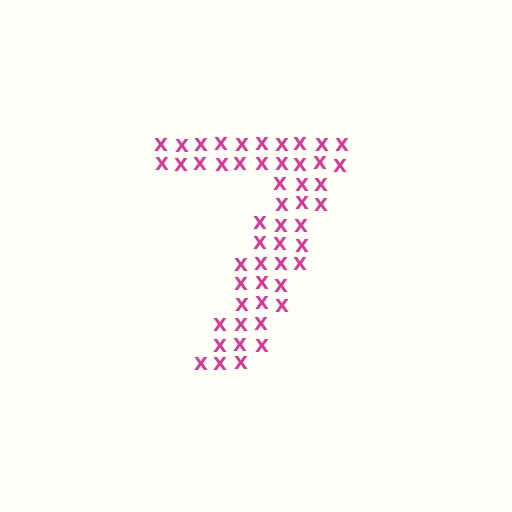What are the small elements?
The small elements are letter X's.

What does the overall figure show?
The overall figure shows the digit 7.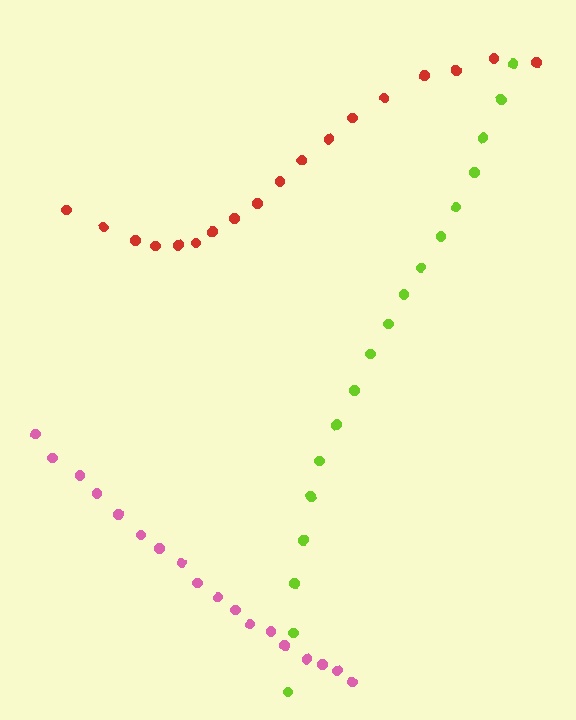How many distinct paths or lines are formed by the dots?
There are 3 distinct paths.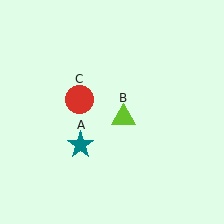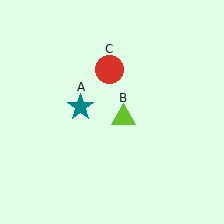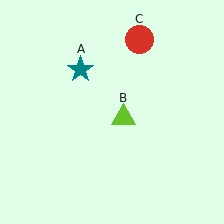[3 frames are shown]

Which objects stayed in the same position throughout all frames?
Lime triangle (object B) remained stationary.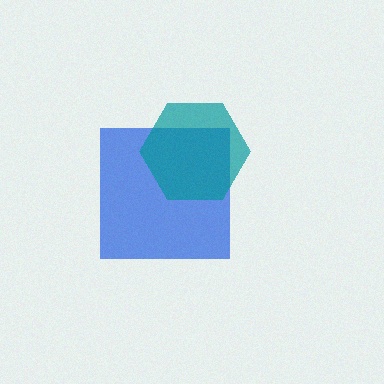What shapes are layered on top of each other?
The layered shapes are: a blue square, a teal hexagon.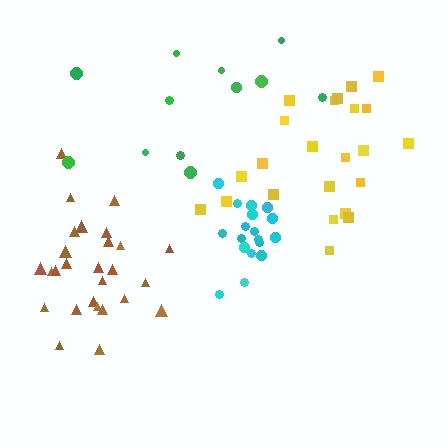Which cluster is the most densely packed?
Cyan.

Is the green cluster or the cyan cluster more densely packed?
Cyan.